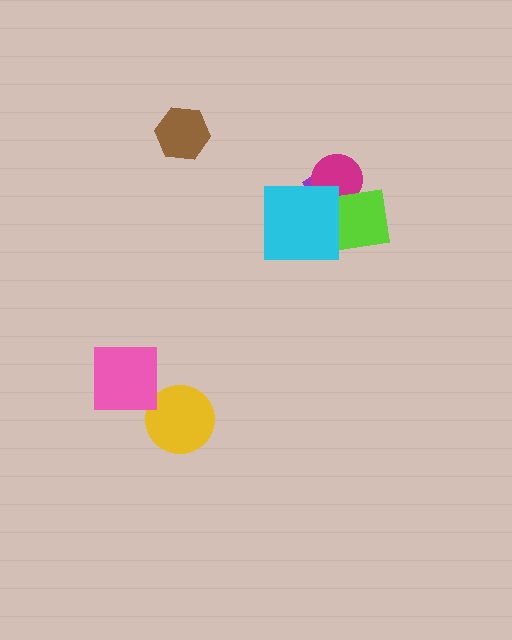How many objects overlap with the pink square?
0 objects overlap with the pink square.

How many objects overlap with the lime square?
2 objects overlap with the lime square.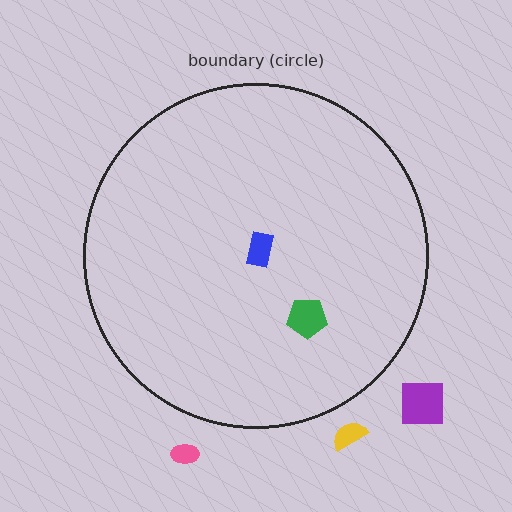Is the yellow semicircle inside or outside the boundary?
Outside.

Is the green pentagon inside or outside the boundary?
Inside.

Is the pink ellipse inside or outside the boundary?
Outside.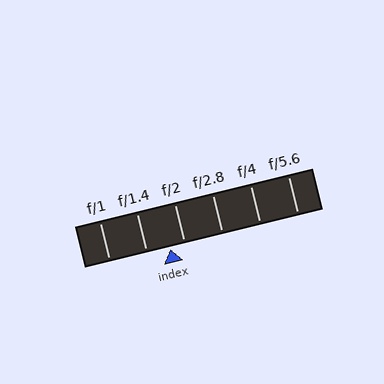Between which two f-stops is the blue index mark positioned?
The index mark is between f/1.4 and f/2.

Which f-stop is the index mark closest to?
The index mark is closest to f/2.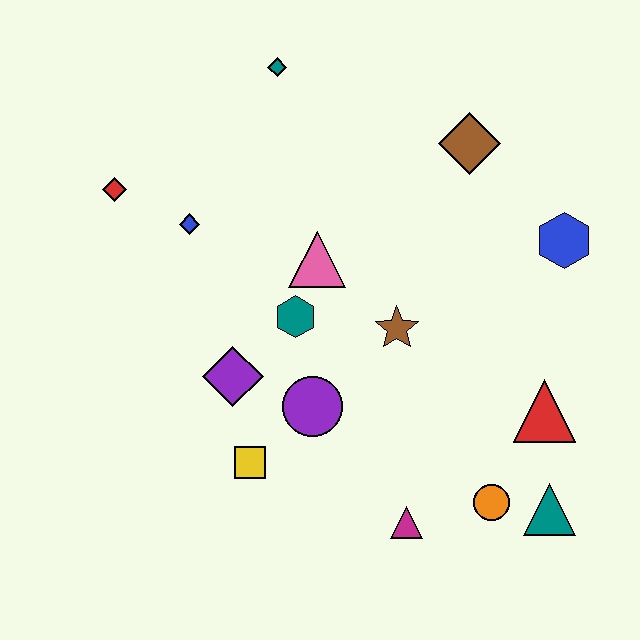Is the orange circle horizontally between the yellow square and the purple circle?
No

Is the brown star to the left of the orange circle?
Yes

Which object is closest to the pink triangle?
The teal hexagon is closest to the pink triangle.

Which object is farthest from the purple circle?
The teal diamond is farthest from the purple circle.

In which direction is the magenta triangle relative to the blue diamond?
The magenta triangle is below the blue diamond.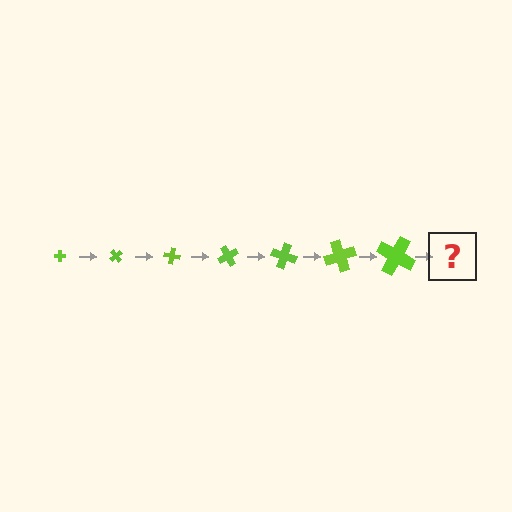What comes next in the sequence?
The next element should be a cross, larger than the previous one and rotated 350 degrees from the start.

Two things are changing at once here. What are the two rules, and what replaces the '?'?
The two rules are that the cross grows larger each step and it rotates 50 degrees each step. The '?' should be a cross, larger than the previous one and rotated 350 degrees from the start.